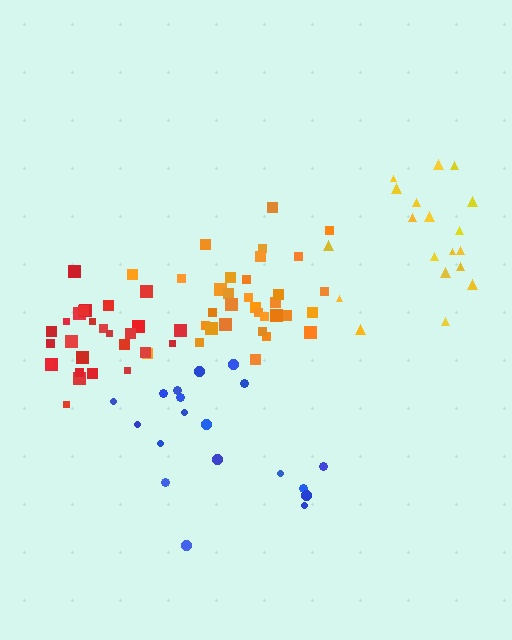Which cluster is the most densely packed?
Orange.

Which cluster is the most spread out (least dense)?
Blue.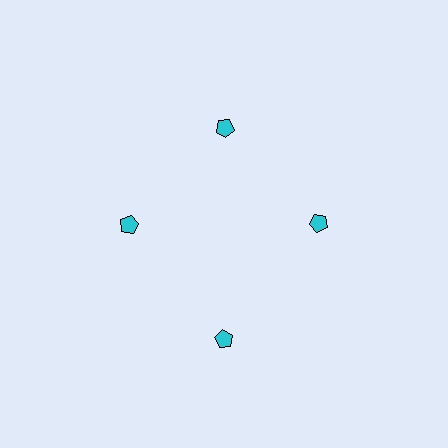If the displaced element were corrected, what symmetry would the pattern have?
It would have 4-fold rotational symmetry — the pattern would map onto itself every 90 degrees.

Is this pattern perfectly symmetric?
No. The 4 cyan pentagons are arranged in a ring, but one element near the 6 o'clock position is pushed outward from the center, breaking the 4-fold rotational symmetry.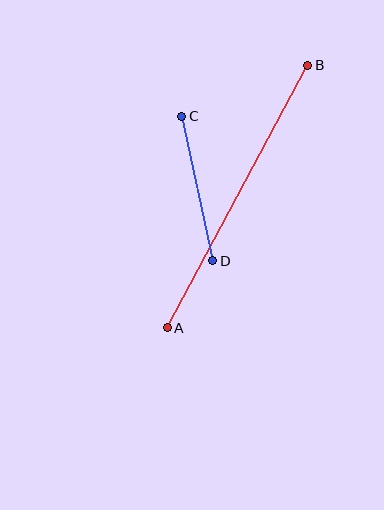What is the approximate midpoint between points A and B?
The midpoint is at approximately (237, 196) pixels.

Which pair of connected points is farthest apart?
Points A and B are farthest apart.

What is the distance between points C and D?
The distance is approximately 148 pixels.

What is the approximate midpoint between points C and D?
The midpoint is at approximately (197, 188) pixels.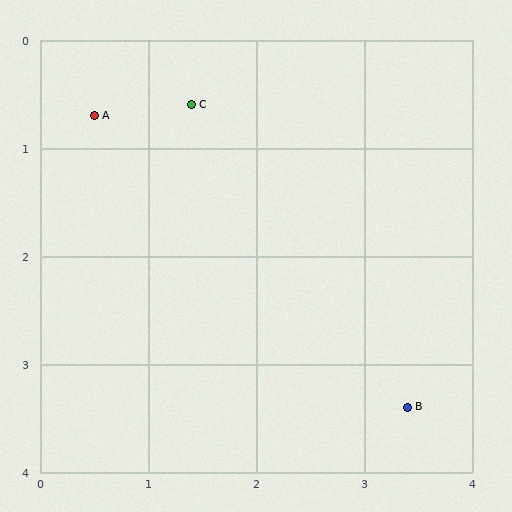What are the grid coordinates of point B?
Point B is at approximately (3.4, 3.4).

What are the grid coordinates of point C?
Point C is at approximately (1.4, 0.6).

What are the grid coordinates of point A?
Point A is at approximately (0.5, 0.7).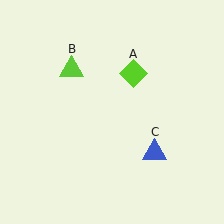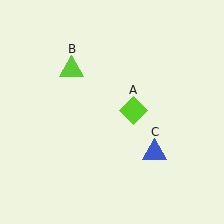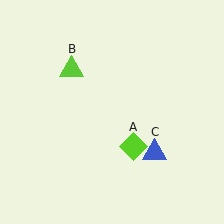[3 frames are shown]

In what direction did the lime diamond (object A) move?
The lime diamond (object A) moved down.